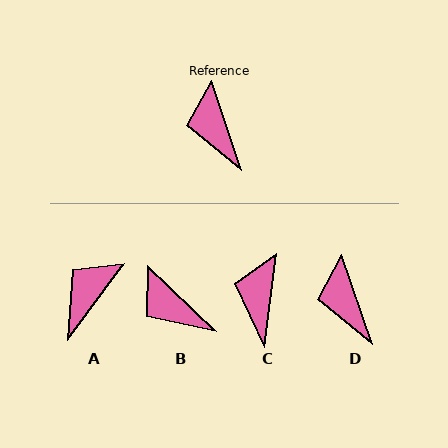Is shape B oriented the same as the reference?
No, it is off by about 27 degrees.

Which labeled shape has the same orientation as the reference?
D.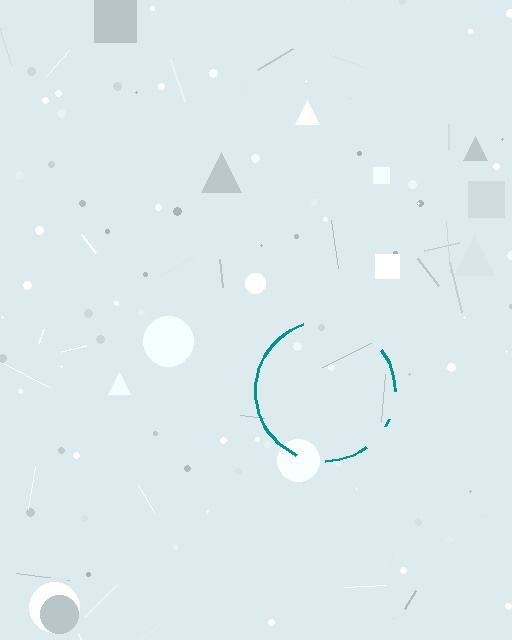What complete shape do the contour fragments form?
The contour fragments form a circle.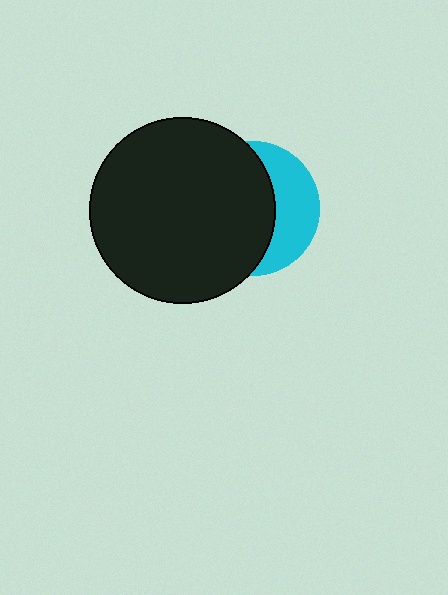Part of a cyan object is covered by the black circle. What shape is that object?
It is a circle.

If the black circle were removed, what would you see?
You would see the complete cyan circle.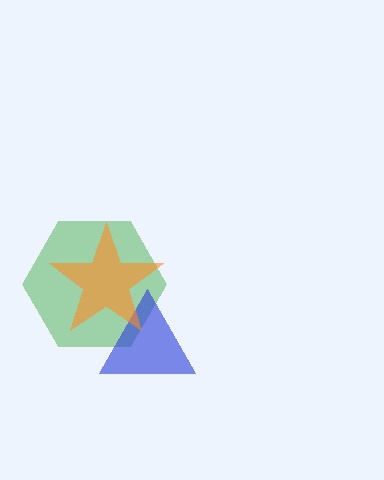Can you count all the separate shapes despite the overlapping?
Yes, there are 3 separate shapes.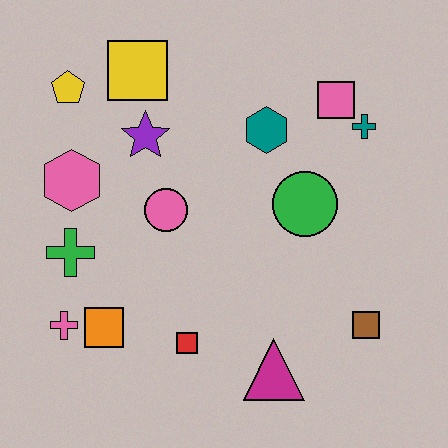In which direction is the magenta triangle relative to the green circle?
The magenta triangle is below the green circle.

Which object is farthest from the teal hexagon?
The pink cross is farthest from the teal hexagon.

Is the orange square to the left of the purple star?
Yes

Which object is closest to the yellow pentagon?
The yellow square is closest to the yellow pentagon.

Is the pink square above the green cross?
Yes